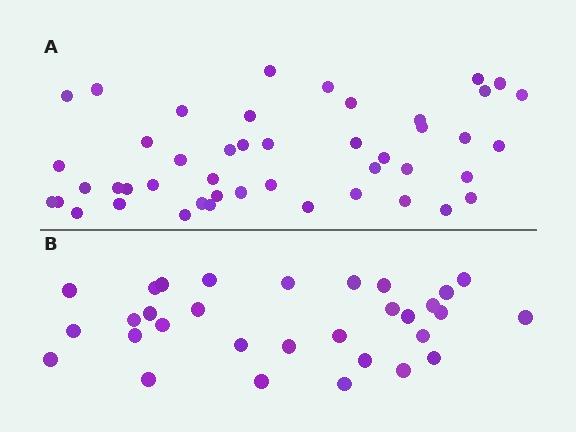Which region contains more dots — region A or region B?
Region A (the top region) has more dots.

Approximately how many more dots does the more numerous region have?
Region A has approximately 15 more dots than region B.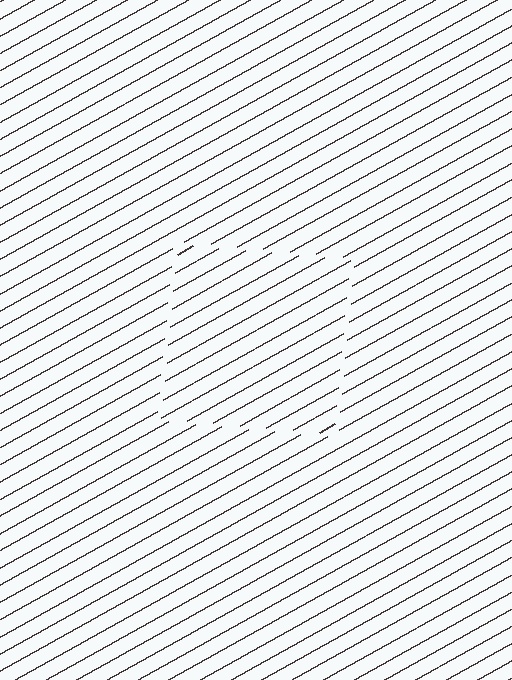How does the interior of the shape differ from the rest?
The interior of the shape contains the same grating, shifted by half a period — the contour is defined by the phase discontinuity where line-ends from the inner and outer gratings abut.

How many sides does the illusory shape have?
4 sides — the line-ends trace a square.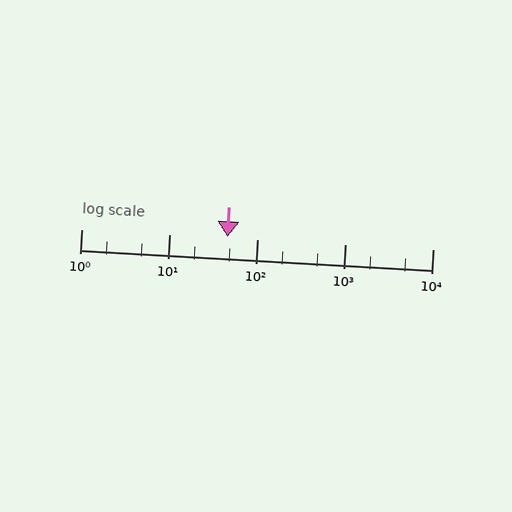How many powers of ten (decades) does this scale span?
The scale spans 4 decades, from 1 to 10000.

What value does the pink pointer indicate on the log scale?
The pointer indicates approximately 46.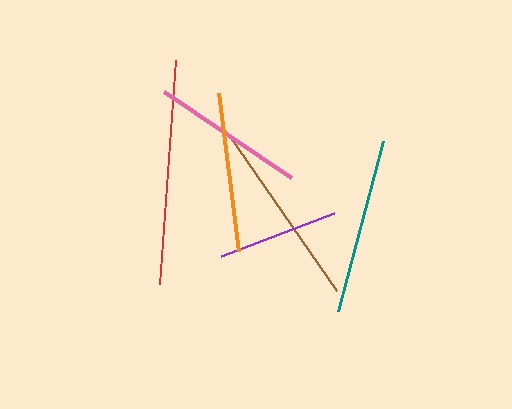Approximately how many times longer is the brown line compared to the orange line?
The brown line is approximately 1.2 times the length of the orange line.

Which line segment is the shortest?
The purple line is the shortest at approximately 121 pixels.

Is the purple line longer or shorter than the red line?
The red line is longer than the purple line.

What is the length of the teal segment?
The teal segment is approximately 176 pixels long.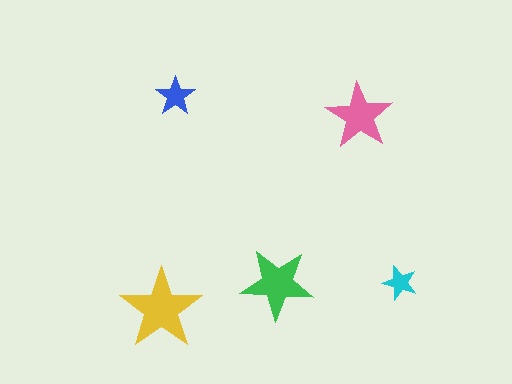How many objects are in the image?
There are 5 objects in the image.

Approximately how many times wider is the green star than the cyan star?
About 2 times wider.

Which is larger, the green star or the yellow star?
The yellow one.